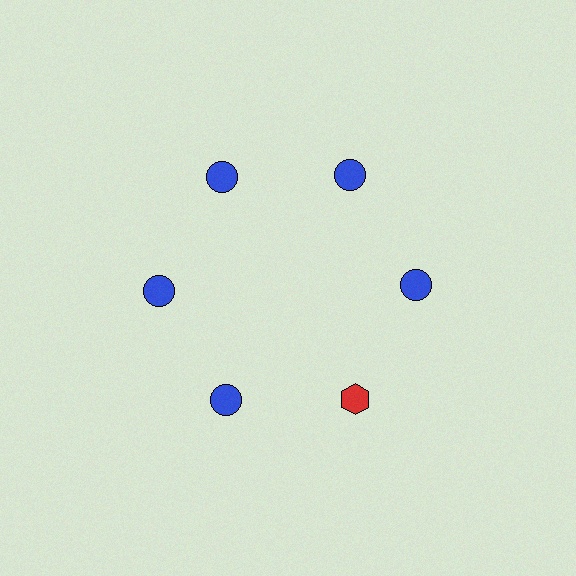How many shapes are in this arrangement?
There are 6 shapes arranged in a ring pattern.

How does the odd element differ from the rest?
It differs in both color (red instead of blue) and shape (hexagon instead of circle).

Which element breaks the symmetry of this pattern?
The red hexagon at roughly the 5 o'clock position breaks the symmetry. All other shapes are blue circles.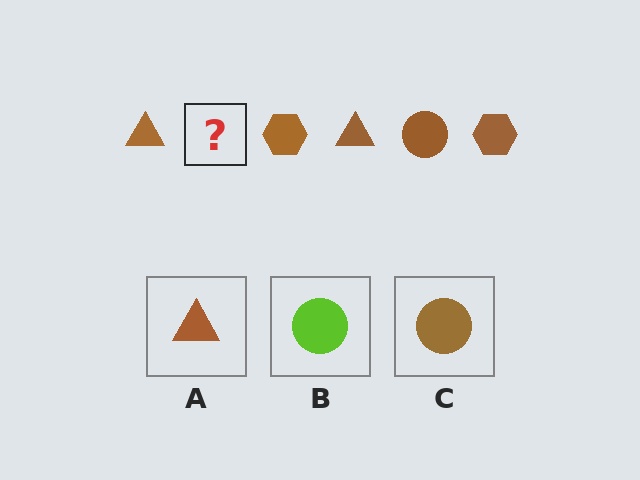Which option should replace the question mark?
Option C.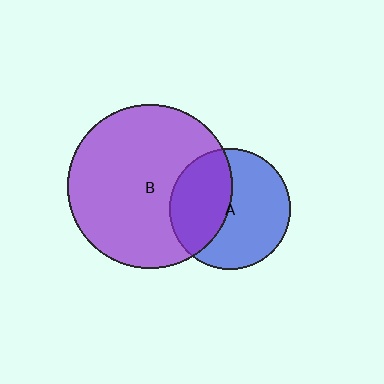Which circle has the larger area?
Circle B (purple).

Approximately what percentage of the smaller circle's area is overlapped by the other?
Approximately 40%.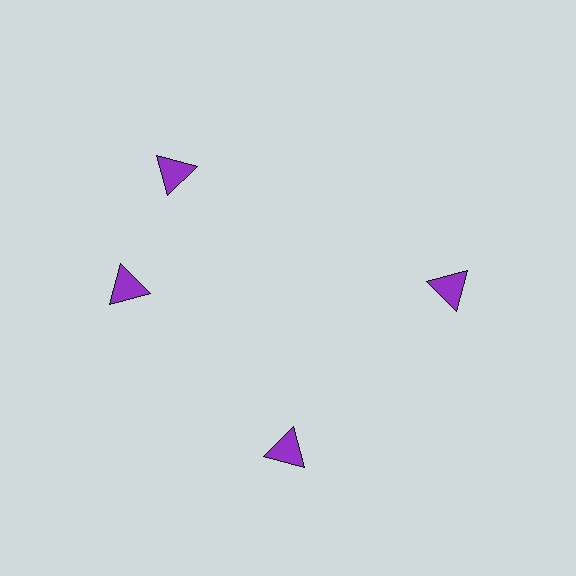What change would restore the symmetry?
The symmetry would be restored by rotating it back into even spacing with its neighbors so that all 4 triangles sit at equal angles and equal distance from the center.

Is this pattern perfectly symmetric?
No. The 4 purple triangles are arranged in a ring, but one element near the 12 o'clock position is rotated out of alignment along the ring, breaking the 4-fold rotational symmetry.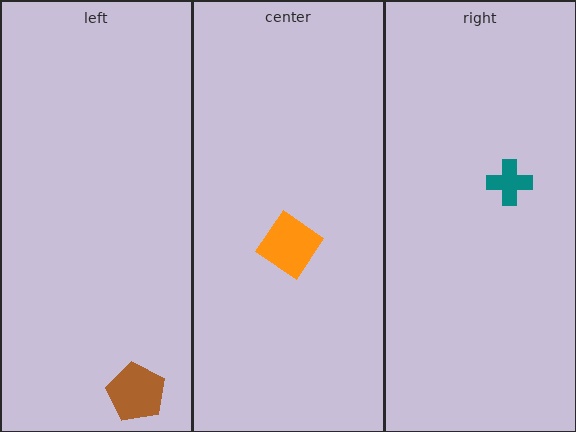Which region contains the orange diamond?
The center region.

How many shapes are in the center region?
1.